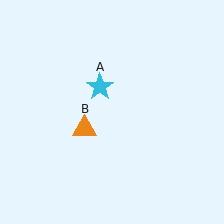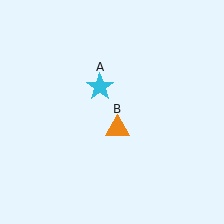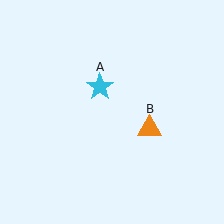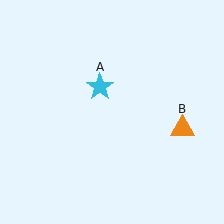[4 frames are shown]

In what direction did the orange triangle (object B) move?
The orange triangle (object B) moved right.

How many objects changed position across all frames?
1 object changed position: orange triangle (object B).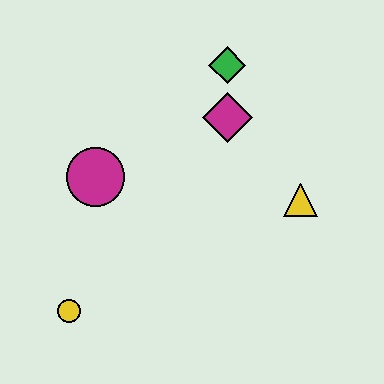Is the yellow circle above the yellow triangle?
No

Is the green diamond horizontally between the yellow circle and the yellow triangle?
Yes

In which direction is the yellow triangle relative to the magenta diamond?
The yellow triangle is below the magenta diamond.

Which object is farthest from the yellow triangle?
The yellow circle is farthest from the yellow triangle.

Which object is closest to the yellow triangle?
The magenta diamond is closest to the yellow triangle.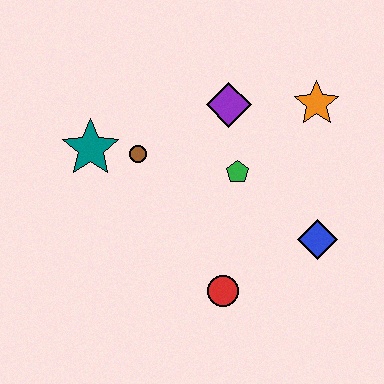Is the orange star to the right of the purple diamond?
Yes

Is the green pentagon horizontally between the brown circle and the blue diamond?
Yes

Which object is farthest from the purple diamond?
The red circle is farthest from the purple diamond.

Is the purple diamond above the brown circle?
Yes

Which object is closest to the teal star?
The brown circle is closest to the teal star.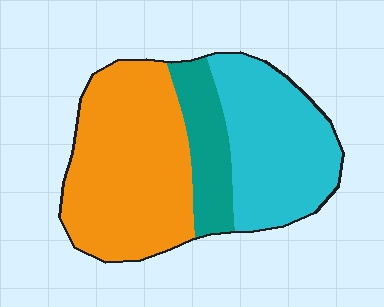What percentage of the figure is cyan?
Cyan covers roughly 35% of the figure.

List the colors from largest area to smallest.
From largest to smallest: orange, cyan, teal.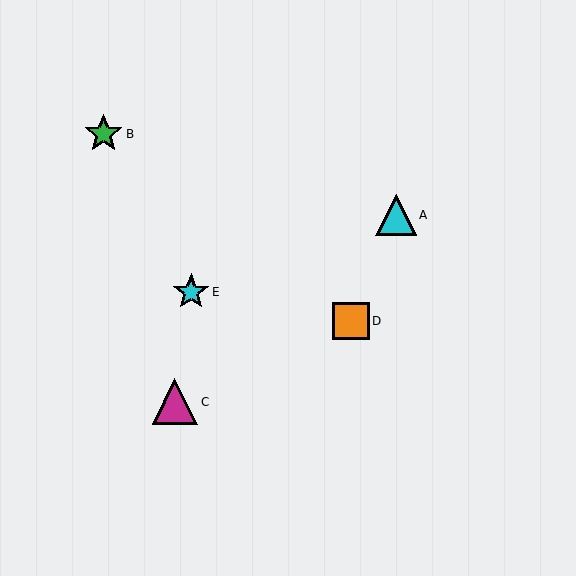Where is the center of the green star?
The center of the green star is at (103, 134).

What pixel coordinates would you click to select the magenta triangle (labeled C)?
Click at (175, 402) to select the magenta triangle C.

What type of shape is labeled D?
Shape D is an orange square.